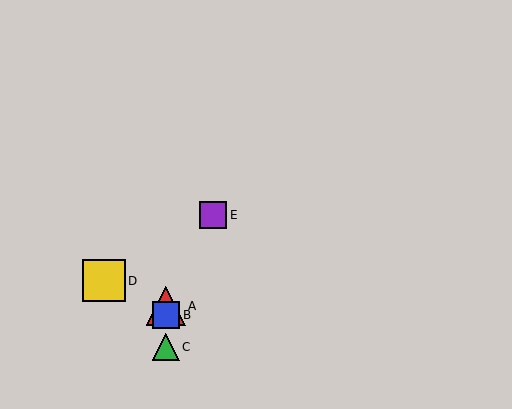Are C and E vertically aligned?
No, C is at x≈166 and E is at x≈213.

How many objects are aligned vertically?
3 objects (A, B, C) are aligned vertically.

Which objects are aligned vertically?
Objects A, B, C are aligned vertically.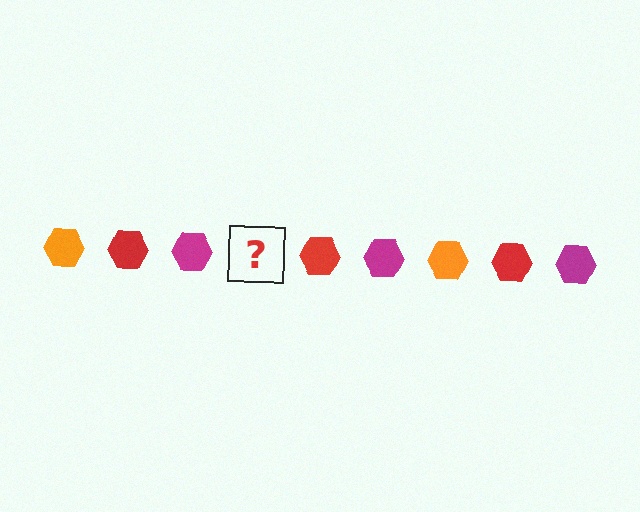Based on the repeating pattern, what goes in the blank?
The blank should be an orange hexagon.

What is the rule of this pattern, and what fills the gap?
The rule is that the pattern cycles through orange, red, magenta hexagons. The gap should be filled with an orange hexagon.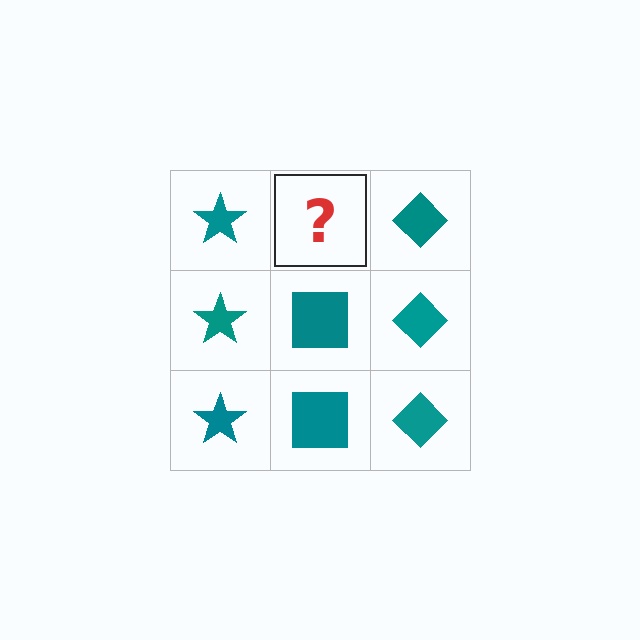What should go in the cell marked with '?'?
The missing cell should contain a teal square.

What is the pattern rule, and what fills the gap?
The rule is that each column has a consistent shape. The gap should be filled with a teal square.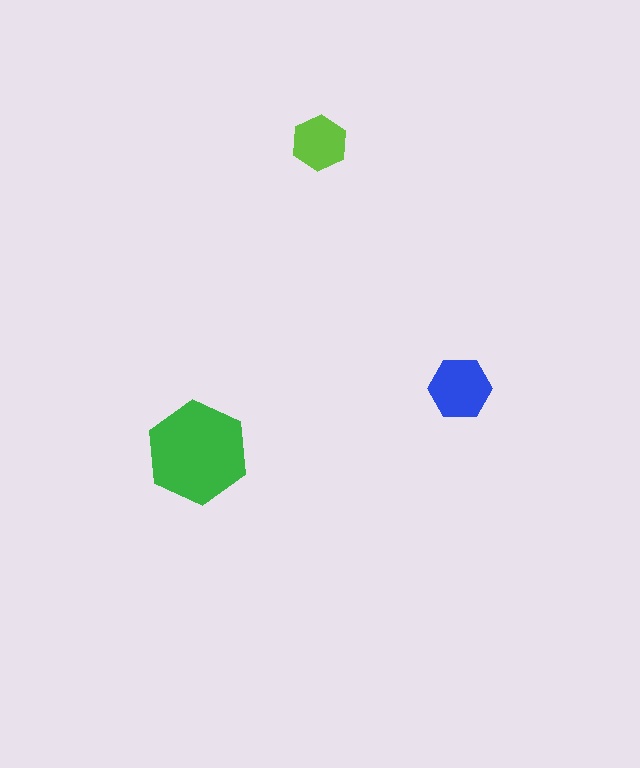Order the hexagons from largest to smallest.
the green one, the blue one, the lime one.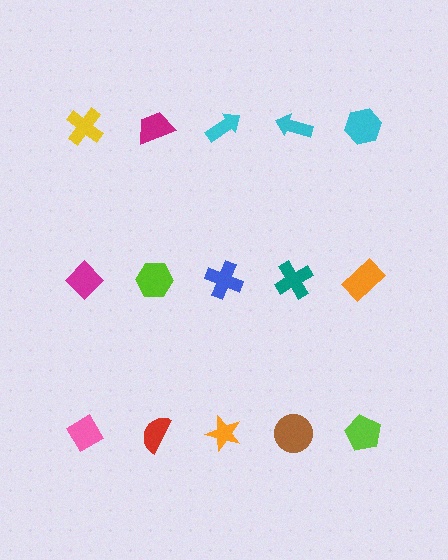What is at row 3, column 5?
A lime pentagon.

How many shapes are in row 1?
5 shapes.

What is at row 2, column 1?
A magenta diamond.